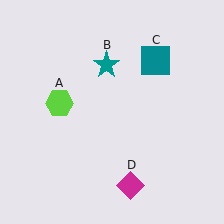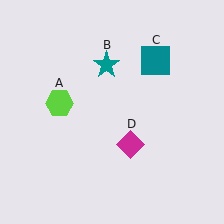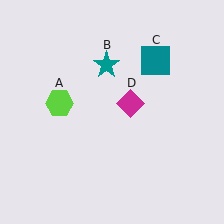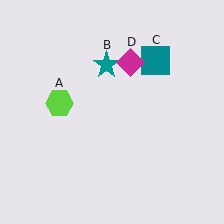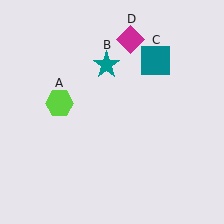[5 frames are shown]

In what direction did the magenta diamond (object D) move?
The magenta diamond (object D) moved up.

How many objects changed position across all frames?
1 object changed position: magenta diamond (object D).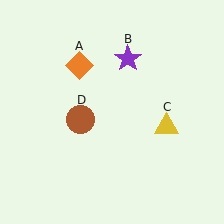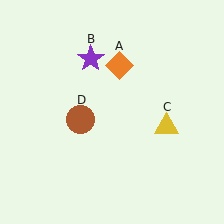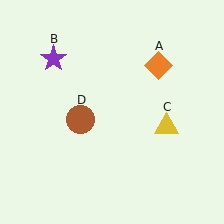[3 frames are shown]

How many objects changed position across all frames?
2 objects changed position: orange diamond (object A), purple star (object B).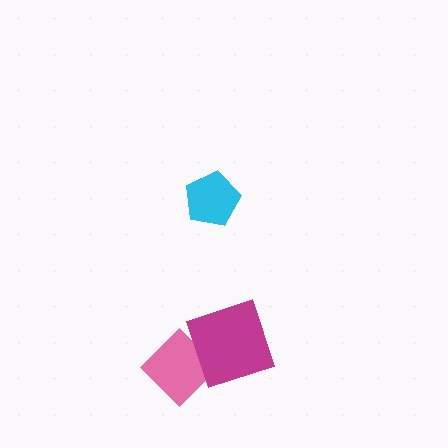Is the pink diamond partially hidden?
Yes, it is partially covered by another shape.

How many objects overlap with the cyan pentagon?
0 objects overlap with the cyan pentagon.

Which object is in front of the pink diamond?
The magenta diamond is in front of the pink diamond.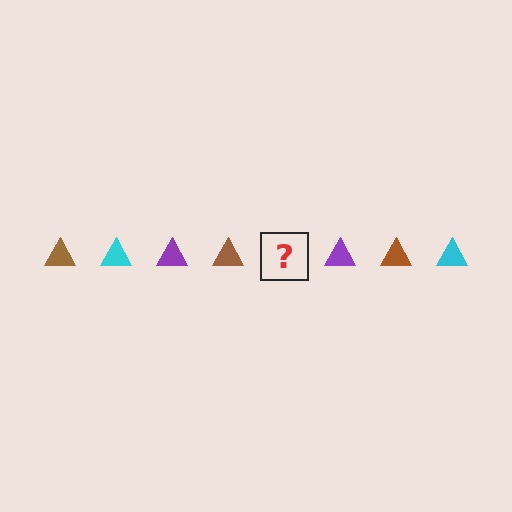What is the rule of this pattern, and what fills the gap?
The rule is that the pattern cycles through brown, cyan, purple triangles. The gap should be filled with a cyan triangle.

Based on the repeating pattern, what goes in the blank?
The blank should be a cyan triangle.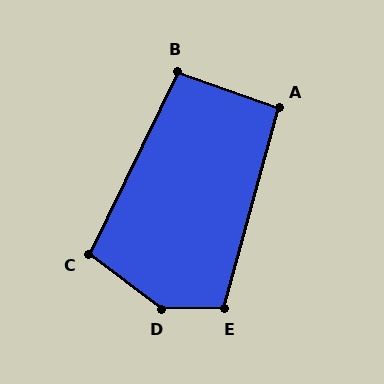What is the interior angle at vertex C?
Approximately 101 degrees (obtuse).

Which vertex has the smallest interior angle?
A, at approximately 94 degrees.